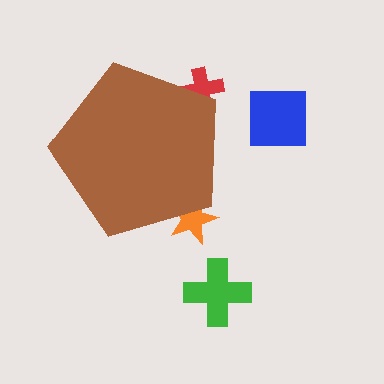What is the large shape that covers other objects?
A brown pentagon.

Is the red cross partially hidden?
Yes, the red cross is partially hidden behind the brown pentagon.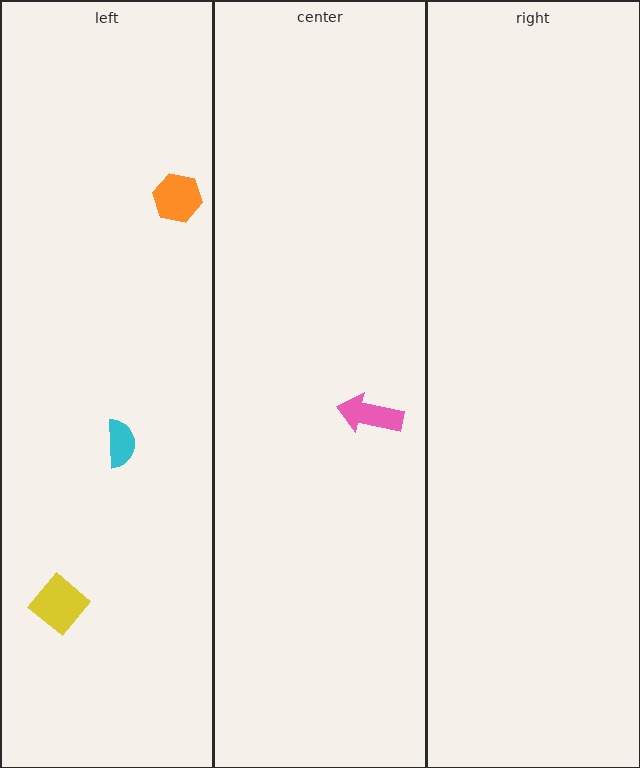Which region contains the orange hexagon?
The left region.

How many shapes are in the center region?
1.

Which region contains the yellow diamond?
The left region.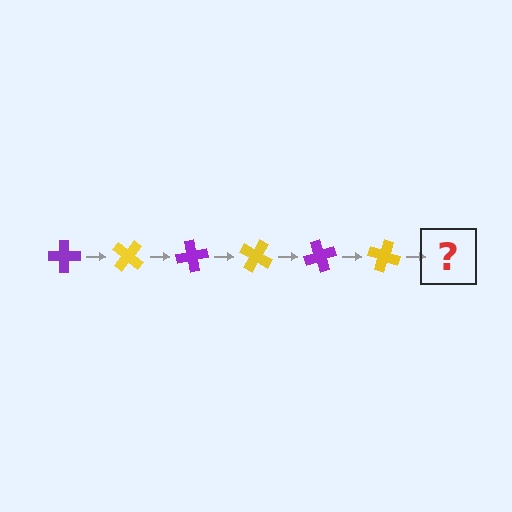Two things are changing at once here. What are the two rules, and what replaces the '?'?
The two rules are that it rotates 40 degrees each step and the color cycles through purple and yellow. The '?' should be a purple cross, rotated 240 degrees from the start.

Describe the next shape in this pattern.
It should be a purple cross, rotated 240 degrees from the start.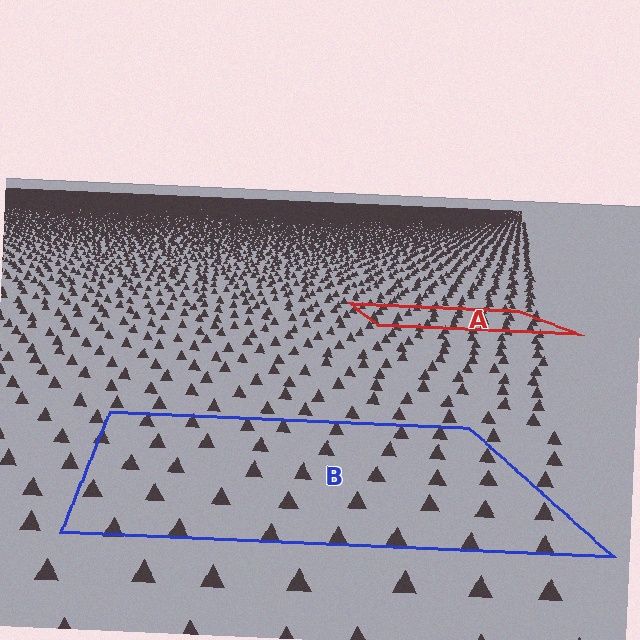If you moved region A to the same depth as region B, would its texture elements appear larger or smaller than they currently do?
They would appear larger. At a closer depth, the same texture elements are projected at a bigger on-screen size.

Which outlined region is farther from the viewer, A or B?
Region A is farther from the viewer — the texture elements inside it appear smaller and more densely packed.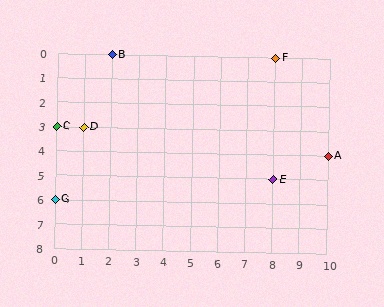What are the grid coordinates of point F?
Point F is at grid coordinates (8, 0).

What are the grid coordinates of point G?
Point G is at grid coordinates (0, 6).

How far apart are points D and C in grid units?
Points D and C are 1 column apart.